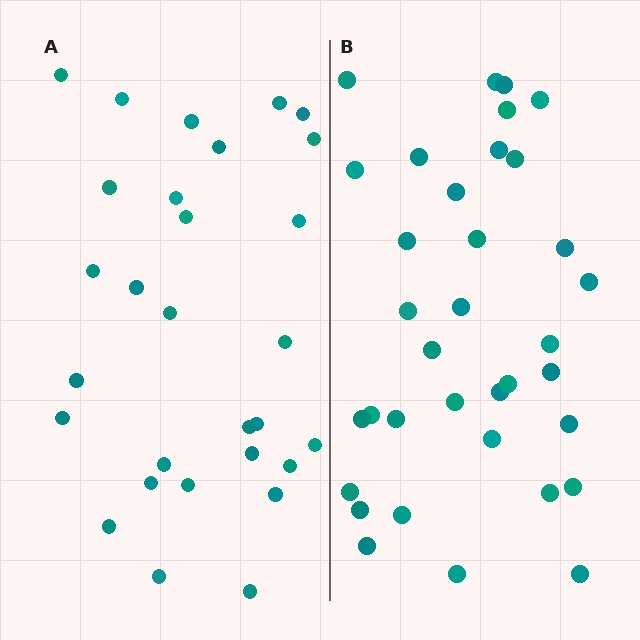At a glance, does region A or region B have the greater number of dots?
Region B (the right region) has more dots.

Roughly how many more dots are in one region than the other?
Region B has about 6 more dots than region A.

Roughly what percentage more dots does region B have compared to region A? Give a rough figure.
About 20% more.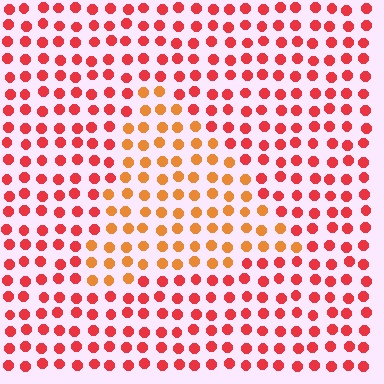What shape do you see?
I see a triangle.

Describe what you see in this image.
The image is filled with small red elements in a uniform arrangement. A triangle-shaped region is visible where the elements are tinted to a slightly different hue, forming a subtle color boundary.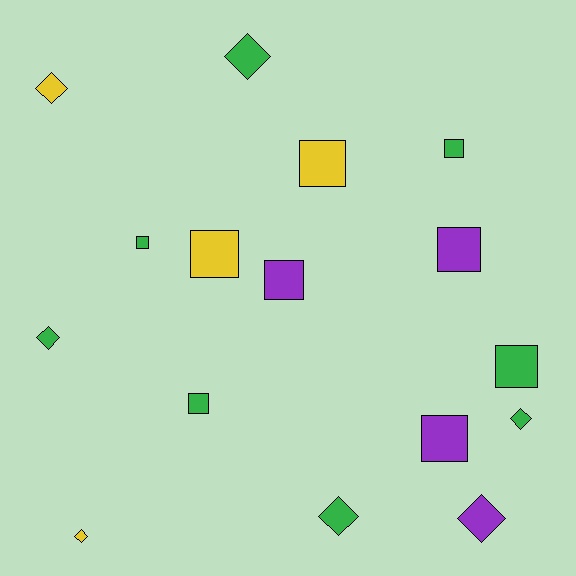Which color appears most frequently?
Green, with 8 objects.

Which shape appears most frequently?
Square, with 9 objects.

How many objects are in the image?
There are 16 objects.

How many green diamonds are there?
There are 4 green diamonds.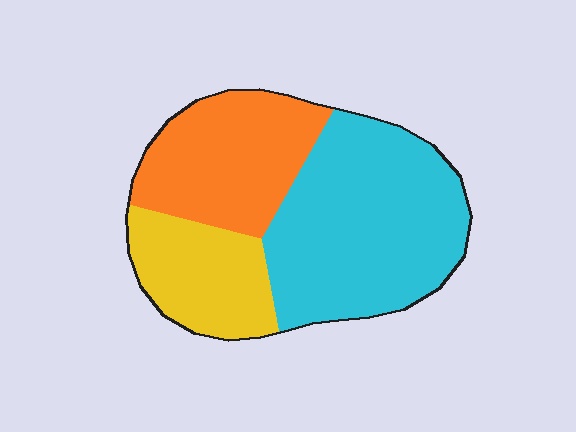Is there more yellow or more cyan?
Cyan.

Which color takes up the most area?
Cyan, at roughly 50%.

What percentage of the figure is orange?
Orange takes up between a quarter and a half of the figure.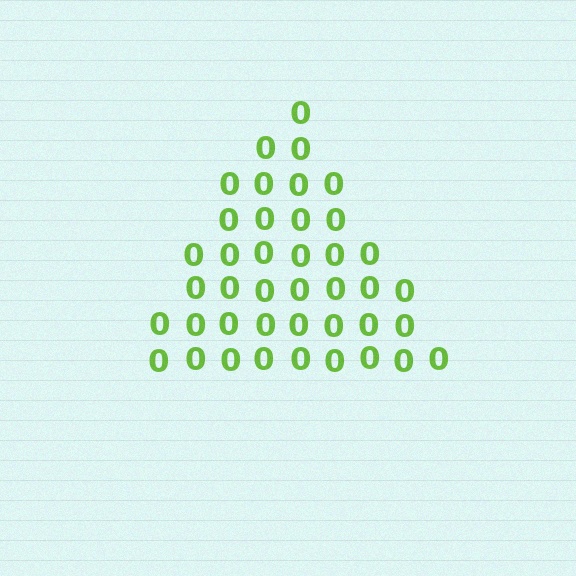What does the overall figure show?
The overall figure shows a triangle.